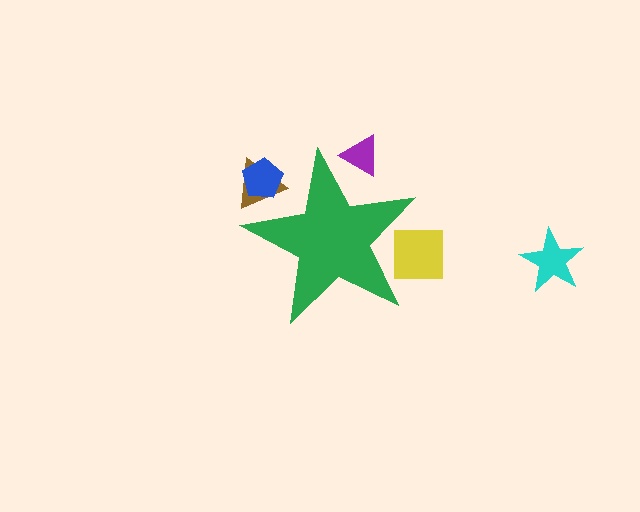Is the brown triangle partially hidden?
Yes, the brown triangle is partially hidden behind the green star.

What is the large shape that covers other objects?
A green star.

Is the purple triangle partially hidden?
Yes, the purple triangle is partially hidden behind the green star.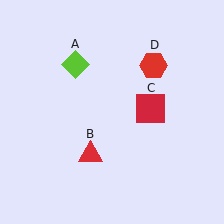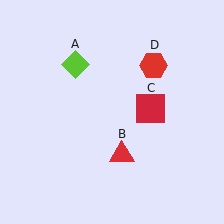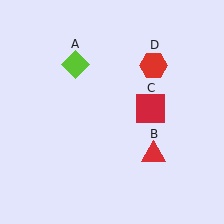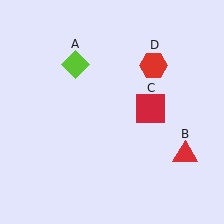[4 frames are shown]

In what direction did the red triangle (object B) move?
The red triangle (object B) moved right.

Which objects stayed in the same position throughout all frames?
Lime diamond (object A) and red square (object C) and red hexagon (object D) remained stationary.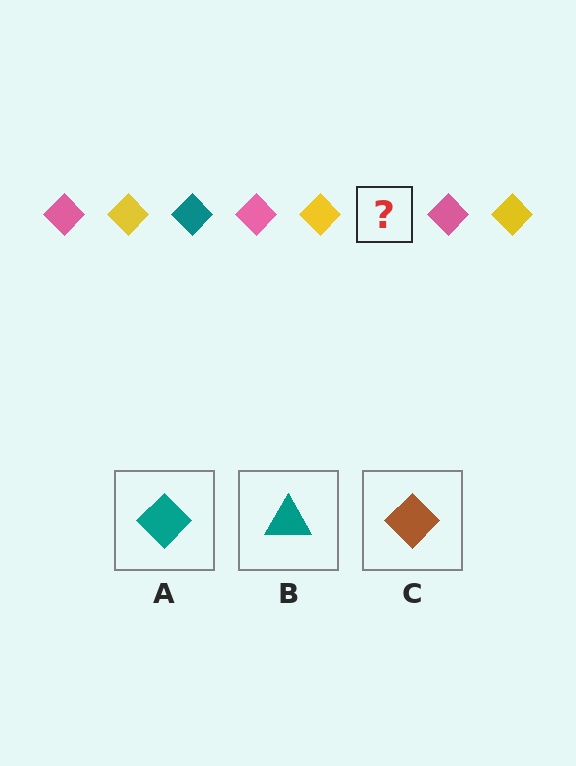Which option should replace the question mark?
Option A.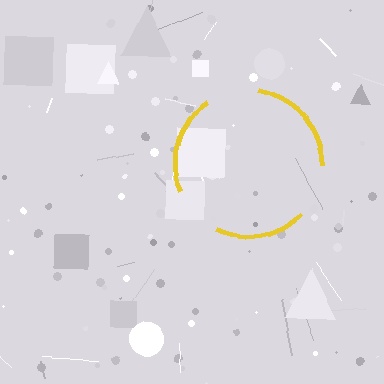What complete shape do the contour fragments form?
The contour fragments form a circle.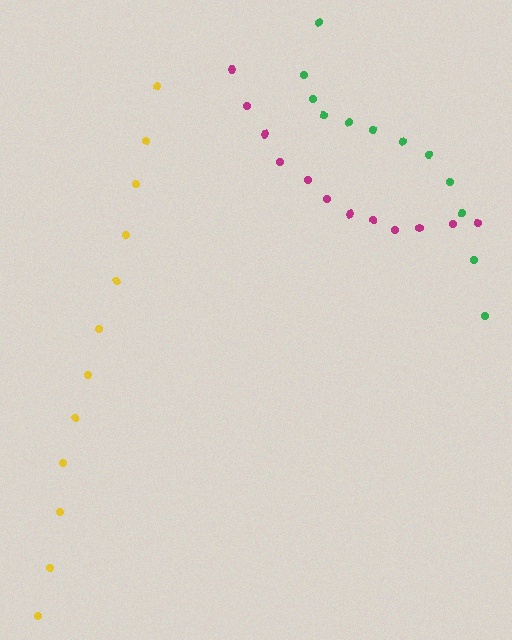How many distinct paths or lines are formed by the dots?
There are 3 distinct paths.